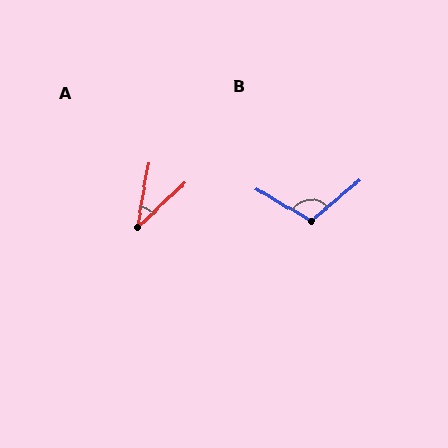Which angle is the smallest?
A, at approximately 36 degrees.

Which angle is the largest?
B, at approximately 109 degrees.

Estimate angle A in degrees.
Approximately 36 degrees.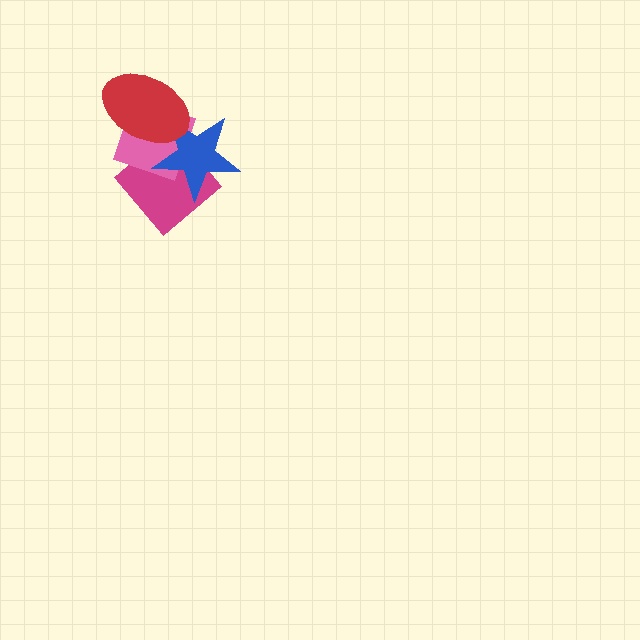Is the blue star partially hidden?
Yes, it is partially covered by another shape.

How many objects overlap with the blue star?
3 objects overlap with the blue star.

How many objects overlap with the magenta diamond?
2 objects overlap with the magenta diamond.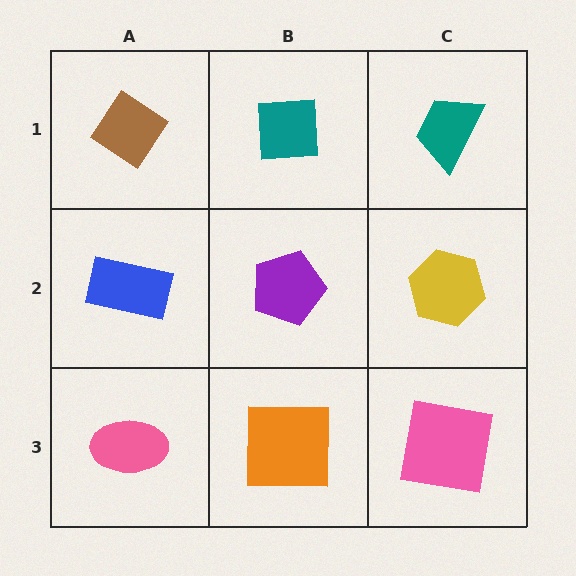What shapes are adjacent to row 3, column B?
A purple pentagon (row 2, column B), a pink ellipse (row 3, column A), a pink square (row 3, column C).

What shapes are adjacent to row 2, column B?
A teal square (row 1, column B), an orange square (row 3, column B), a blue rectangle (row 2, column A), a yellow hexagon (row 2, column C).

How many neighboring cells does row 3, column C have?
2.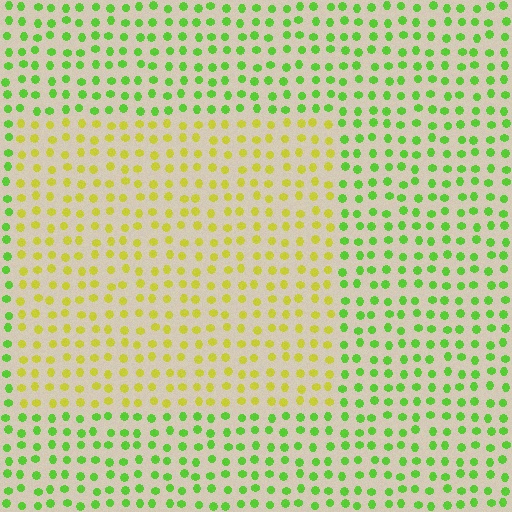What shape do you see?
I see a rectangle.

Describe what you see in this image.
The image is filled with small lime elements in a uniform arrangement. A rectangle-shaped region is visible where the elements are tinted to a slightly different hue, forming a subtle color boundary.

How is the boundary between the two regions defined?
The boundary is defined purely by a slight shift in hue (about 44 degrees). Spacing, size, and orientation are identical on both sides.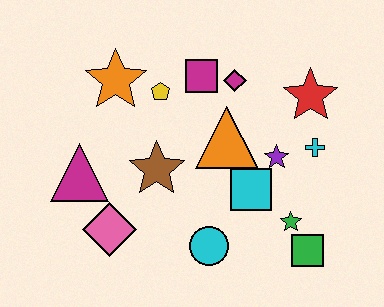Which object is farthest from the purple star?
The magenta triangle is farthest from the purple star.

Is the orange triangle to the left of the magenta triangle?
No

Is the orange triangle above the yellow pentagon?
No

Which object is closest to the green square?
The green star is closest to the green square.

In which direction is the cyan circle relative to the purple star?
The cyan circle is below the purple star.